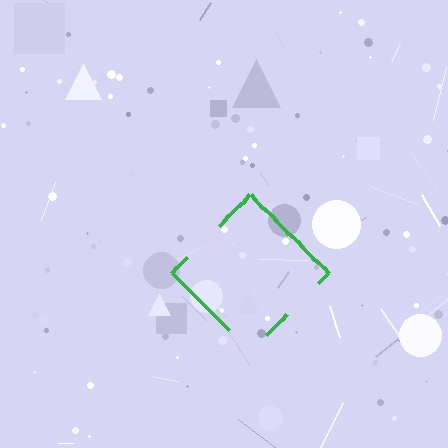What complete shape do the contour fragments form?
The contour fragments form a diamond.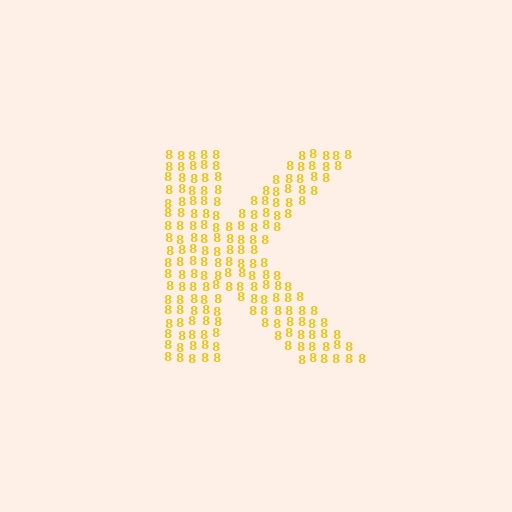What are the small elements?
The small elements are digit 8's.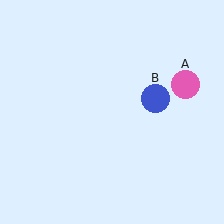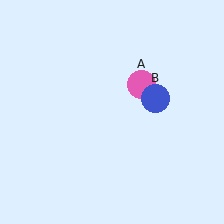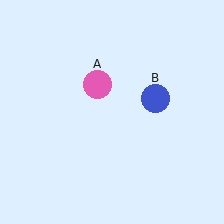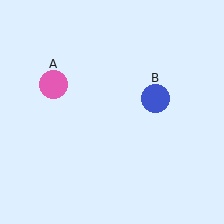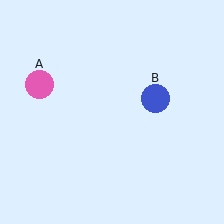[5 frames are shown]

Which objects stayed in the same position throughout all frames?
Blue circle (object B) remained stationary.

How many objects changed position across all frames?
1 object changed position: pink circle (object A).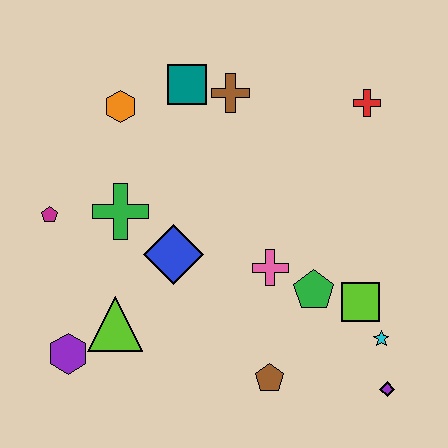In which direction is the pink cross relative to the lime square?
The pink cross is to the left of the lime square.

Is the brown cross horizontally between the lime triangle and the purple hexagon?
No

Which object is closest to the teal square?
The brown cross is closest to the teal square.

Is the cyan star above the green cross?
No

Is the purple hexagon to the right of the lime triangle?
No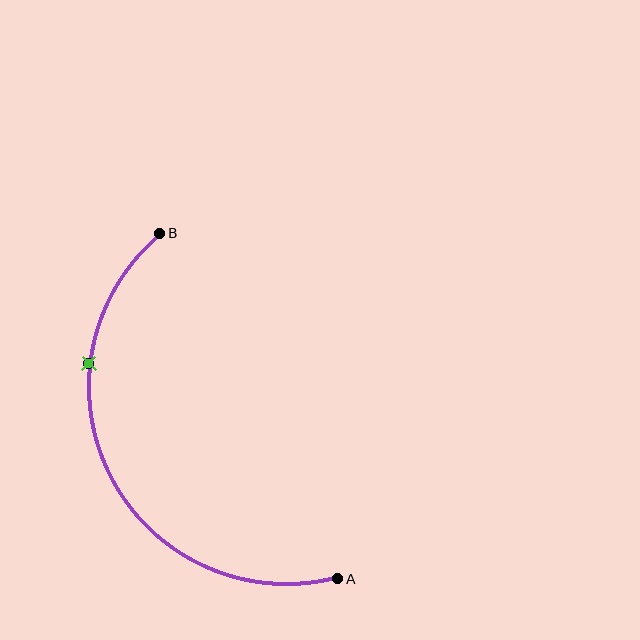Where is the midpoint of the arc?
The arc midpoint is the point on the curve farthest from the straight line joining A and B. It sits to the left of that line.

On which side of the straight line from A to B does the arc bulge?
The arc bulges to the left of the straight line connecting A and B.